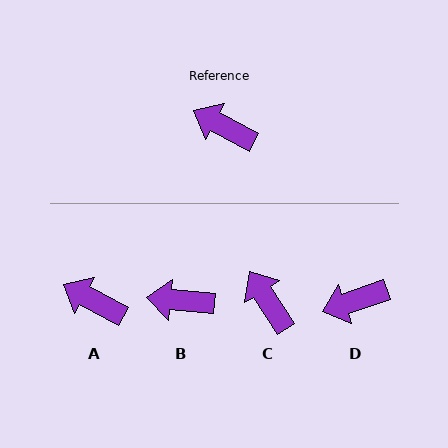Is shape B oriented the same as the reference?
No, it is off by about 23 degrees.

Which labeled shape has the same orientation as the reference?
A.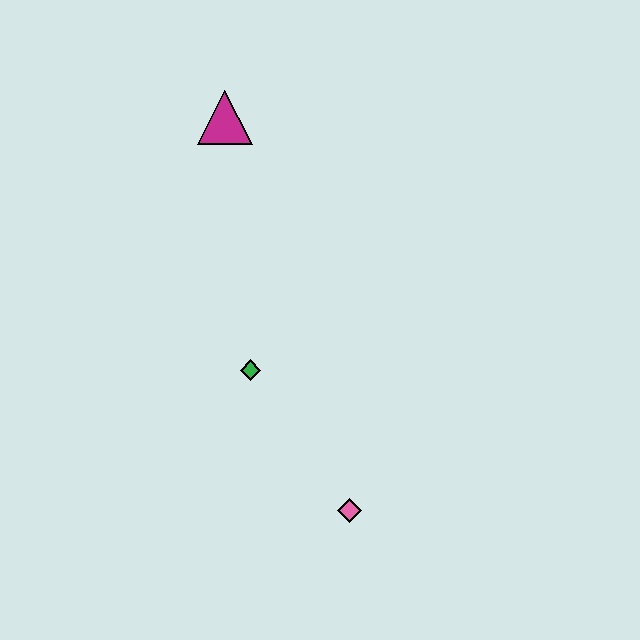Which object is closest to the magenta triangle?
The green diamond is closest to the magenta triangle.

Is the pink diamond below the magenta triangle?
Yes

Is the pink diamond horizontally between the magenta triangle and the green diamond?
No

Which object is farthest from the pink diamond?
The magenta triangle is farthest from the pink diamond.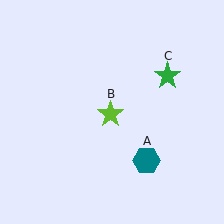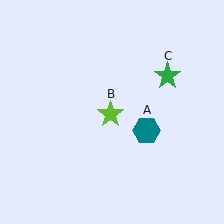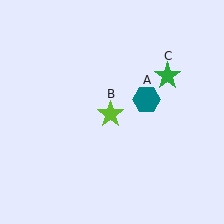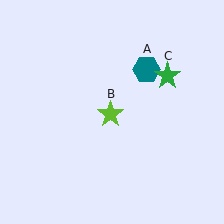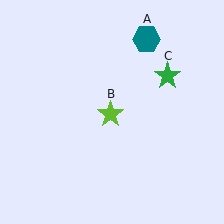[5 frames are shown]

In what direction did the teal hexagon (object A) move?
The teal hexagon (object A) moved up.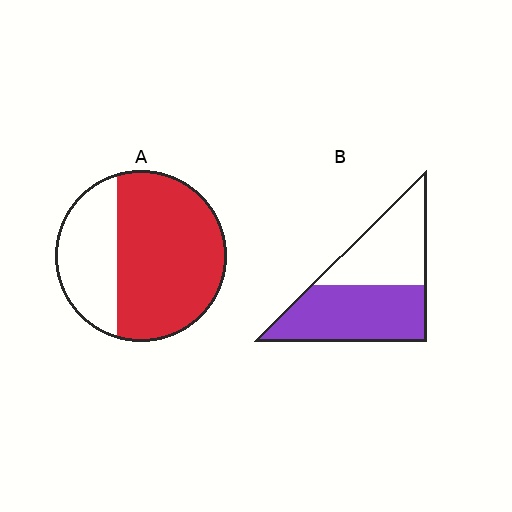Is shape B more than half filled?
Yes.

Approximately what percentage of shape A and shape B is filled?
A is approximately 70% and B is approximately 55%.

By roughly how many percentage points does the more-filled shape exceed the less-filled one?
By roughly 10 percentage points (A over B).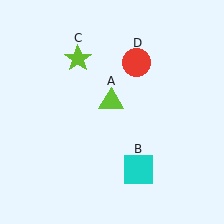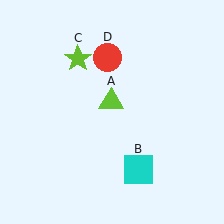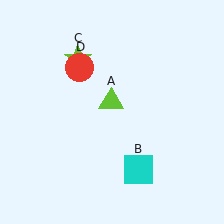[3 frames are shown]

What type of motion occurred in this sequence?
The red circle (object D) rotated counterclockwise around the center of the scene.